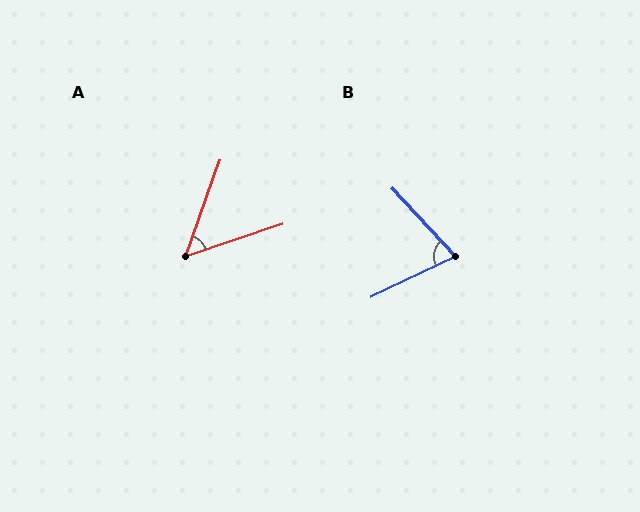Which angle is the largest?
B, at approximately 72 degrees.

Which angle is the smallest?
A, at approximately 52 degrees.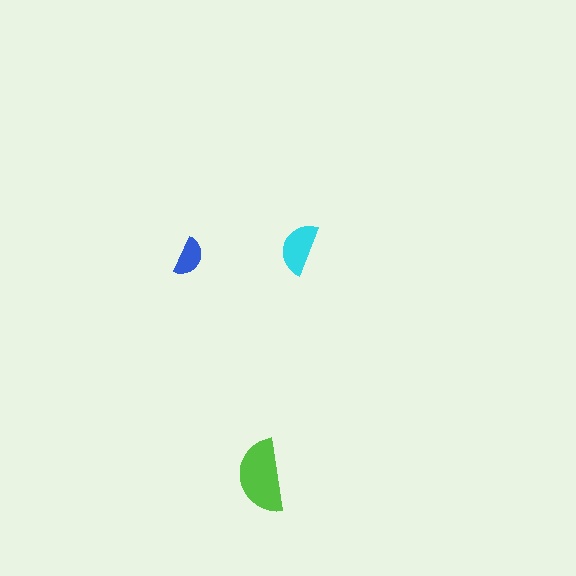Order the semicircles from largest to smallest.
the lime one, the cyan one, the blue one.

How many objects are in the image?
There are 3 objects in the image.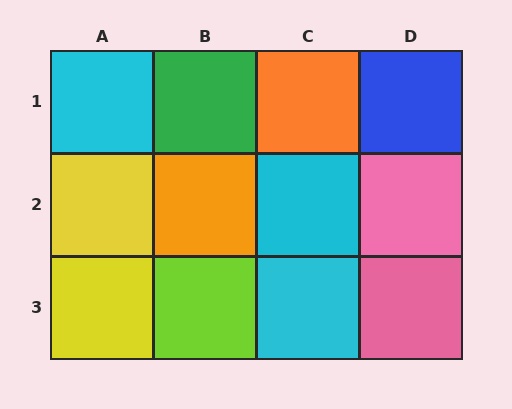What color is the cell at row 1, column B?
Green.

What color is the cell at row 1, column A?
Cyan.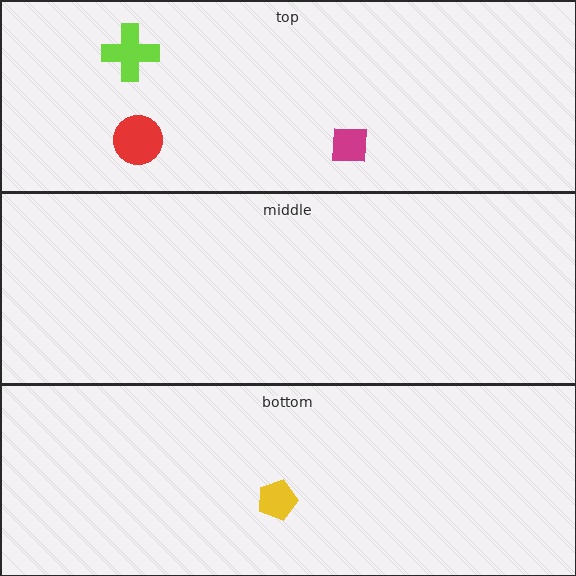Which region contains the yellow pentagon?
The bottom region.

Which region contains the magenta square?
The top region.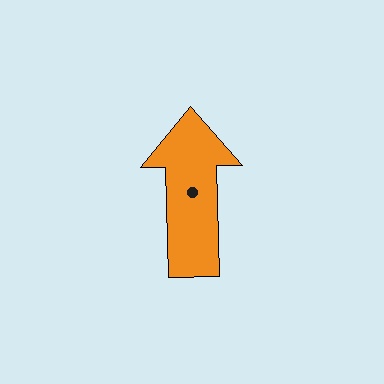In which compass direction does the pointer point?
North.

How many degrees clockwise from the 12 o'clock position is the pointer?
Approximately 359 degrees.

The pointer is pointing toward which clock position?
Roughly 12 o'clock.